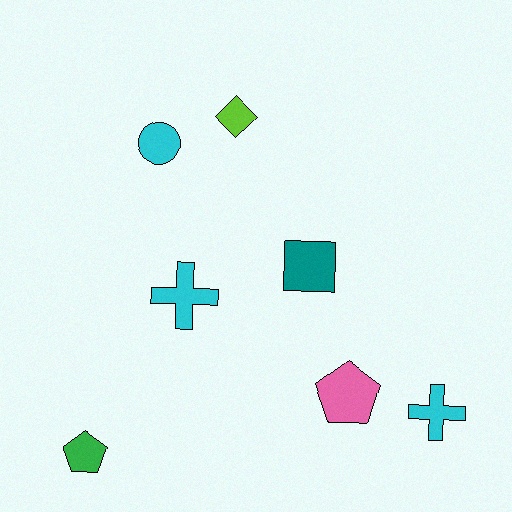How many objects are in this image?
There are 7 objects.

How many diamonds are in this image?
There is 1 diamond.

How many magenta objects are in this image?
There are no magenta objects.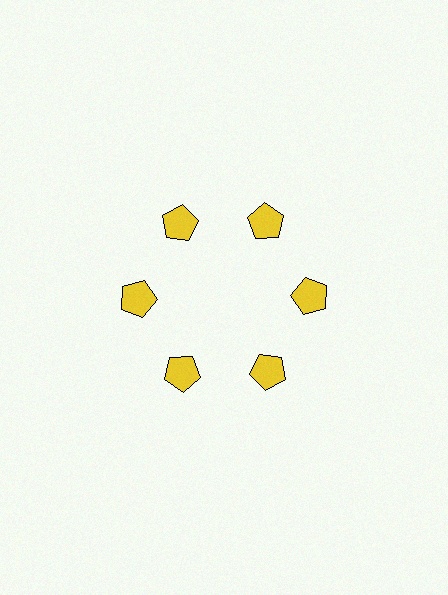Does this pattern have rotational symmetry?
Yes, this pattern has 6-fold rotational symmetry. It looks the same after rotating 60 degrees around the center.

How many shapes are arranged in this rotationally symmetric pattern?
There are 6 shapes, arranged in 6 groups of 1.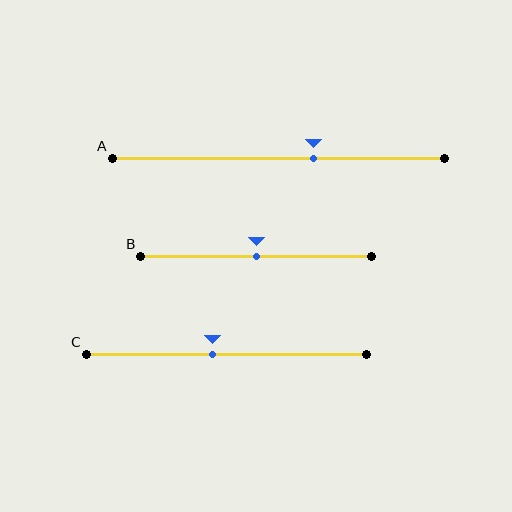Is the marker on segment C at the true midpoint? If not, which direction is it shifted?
No, the marker on segment C is shifted to the left by about 5% of the segment length.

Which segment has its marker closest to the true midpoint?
Segment B has its marker closest to the true midpoint.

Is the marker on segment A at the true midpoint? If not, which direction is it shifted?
No, the marker on segment A is shifted to the right by about 10% of the segment length.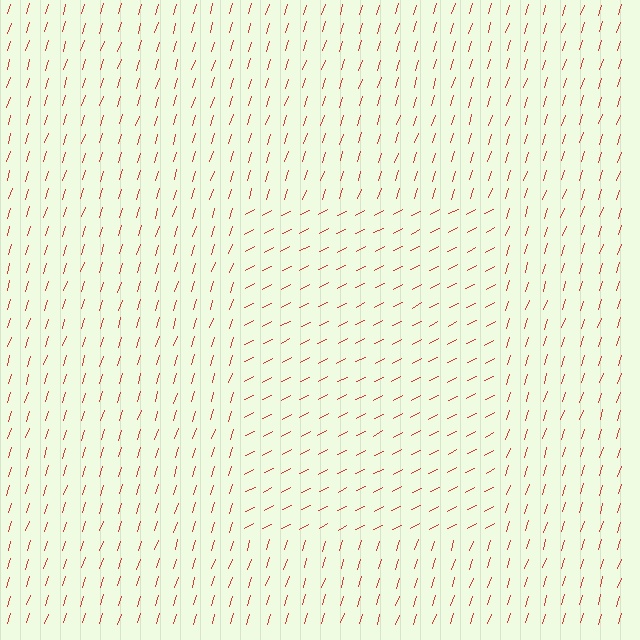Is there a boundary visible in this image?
Yes, there is a texture boundary formed by a change in line orientation.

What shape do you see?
I see a rectangle.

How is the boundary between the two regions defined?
The boundary is defined purely by a change in line orientation (approximately 45 degrees difference). All lines are the same color and thickness.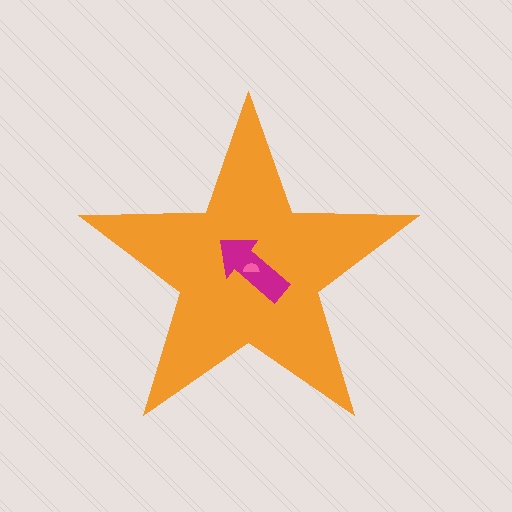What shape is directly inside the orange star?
The magenta arrow.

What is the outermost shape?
The orange star.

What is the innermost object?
The pink semicircle.